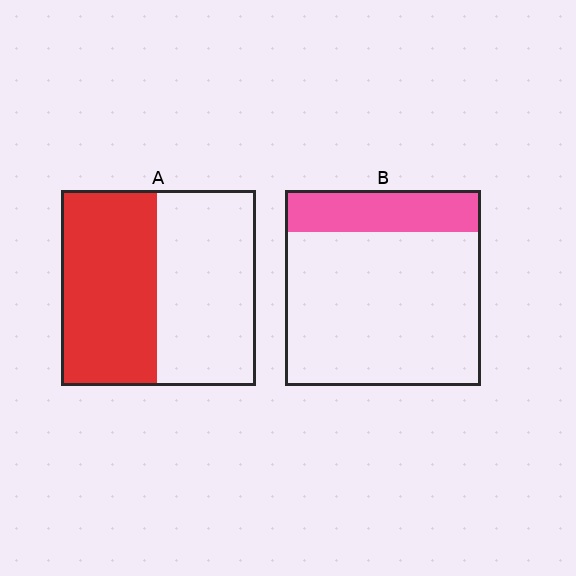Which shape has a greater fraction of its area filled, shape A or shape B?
Shape A.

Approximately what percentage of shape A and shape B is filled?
A is approximately 50% and B is approximately 20%.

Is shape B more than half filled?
No.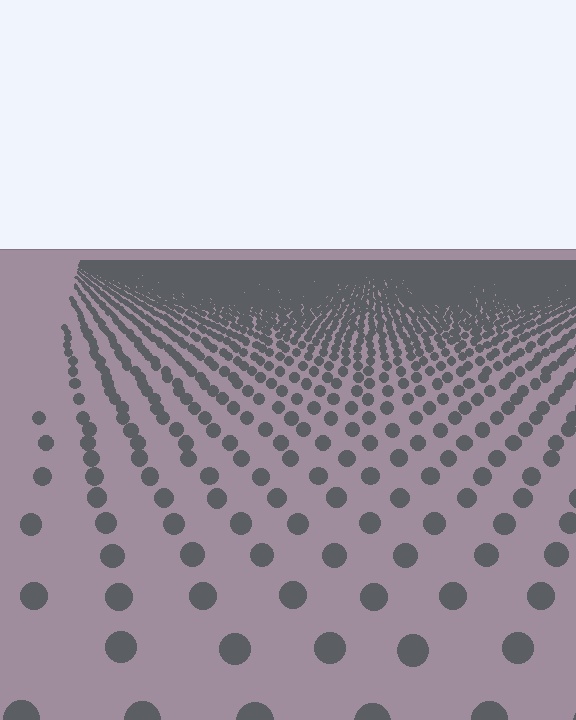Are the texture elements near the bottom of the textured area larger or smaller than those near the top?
Larger. Near the bottom, elements are closer to the viewer and appear at a bigger on-screen size.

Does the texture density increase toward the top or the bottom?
Density increases toward the top.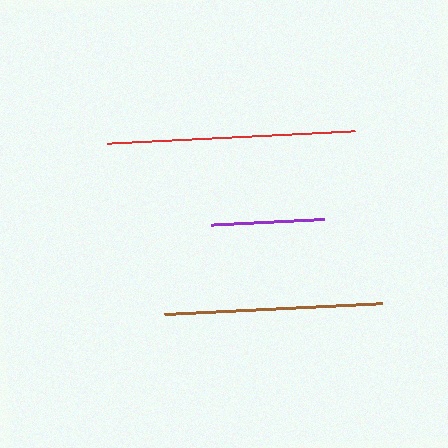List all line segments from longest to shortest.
From longest to shortest: red, brown, purple.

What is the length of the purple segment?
The purple segment is approximately 113 pixels long.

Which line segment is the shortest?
The purple line is the shortest at approximately 113 pixels.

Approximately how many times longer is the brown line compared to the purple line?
The brown line is approximately 1.9 times the length of the purple line.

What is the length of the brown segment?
The brown segment is approximately 219 pixels long.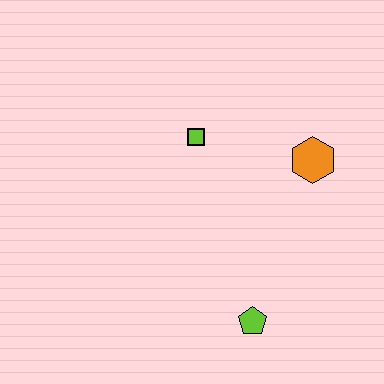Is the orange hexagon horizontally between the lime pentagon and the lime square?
No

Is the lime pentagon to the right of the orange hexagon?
No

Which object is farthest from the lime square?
The lime pentagon is farthest from the lime square.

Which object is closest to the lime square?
The orange hexagon is closest to the lime square.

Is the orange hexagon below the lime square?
Yes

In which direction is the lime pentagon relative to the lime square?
The lime pentagon is below the lime square.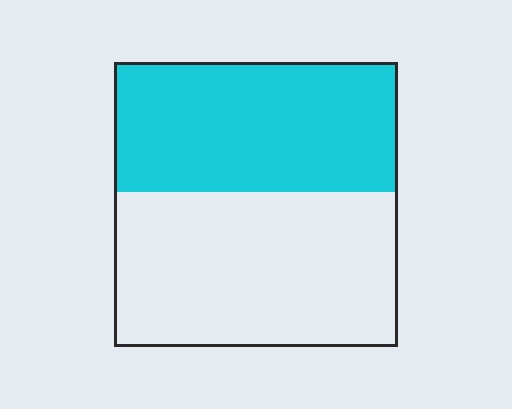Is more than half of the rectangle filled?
No.